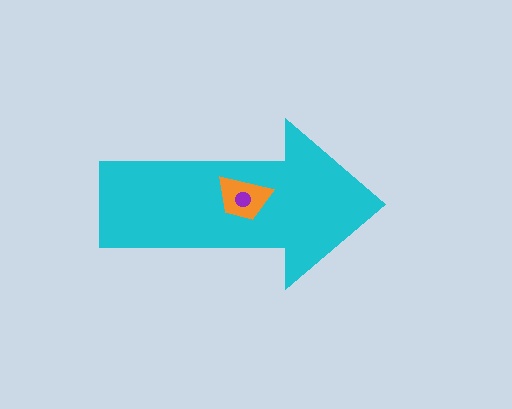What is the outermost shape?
The cyan arrow.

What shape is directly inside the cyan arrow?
The orange trapezoid.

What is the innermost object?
The purple circle.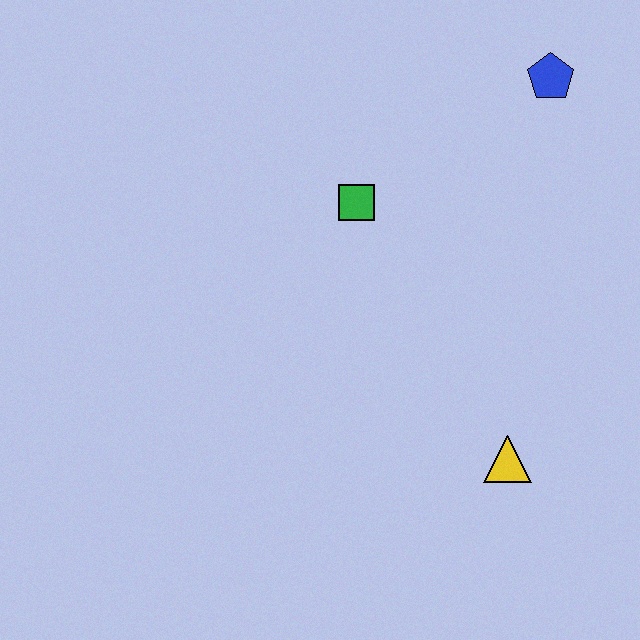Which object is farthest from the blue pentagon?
The yellow triangle is farthest from the blue pentagon.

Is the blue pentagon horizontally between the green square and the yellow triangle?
No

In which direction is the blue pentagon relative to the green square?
The blue pentagon is to the right of the green square.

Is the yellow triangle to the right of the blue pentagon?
No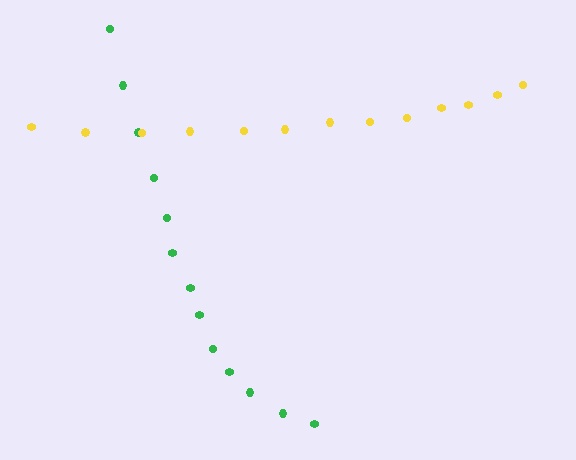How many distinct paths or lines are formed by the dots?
There are 2 distinct paths.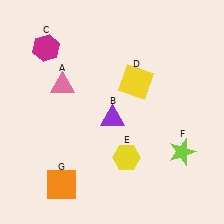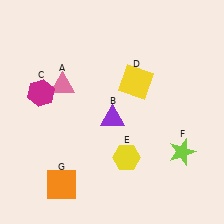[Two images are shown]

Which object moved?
The magenta hexagon (C) moved down.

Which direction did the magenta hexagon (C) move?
The magenta hexagon (C) moved down.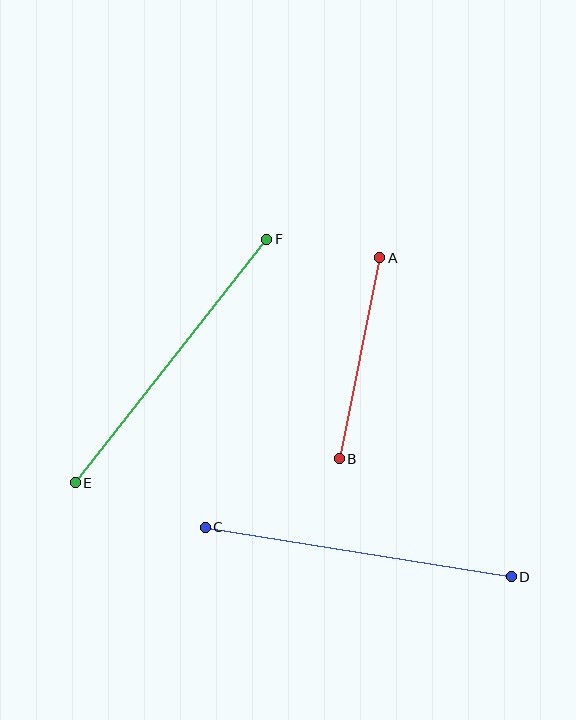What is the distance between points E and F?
The distance is approximately 310 pixels.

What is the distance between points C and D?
The distance is approximately 310 pixels.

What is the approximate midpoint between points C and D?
The midpoint is at approximately (358, 552) pixels.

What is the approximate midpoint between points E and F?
The midpoint is at approximately (171, 361) pixels.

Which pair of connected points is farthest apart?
Points E and F are farthest apart.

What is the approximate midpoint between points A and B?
The midpoint is at approximately (359, 358) pixels.